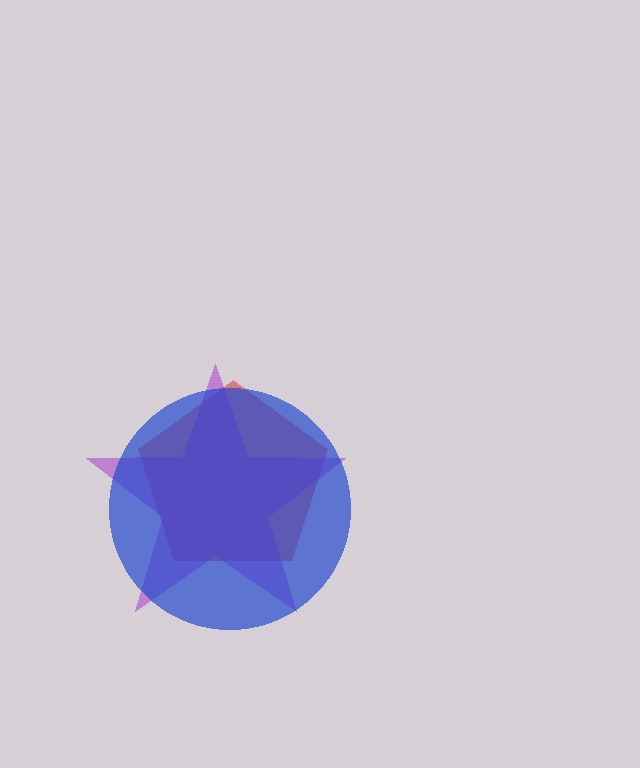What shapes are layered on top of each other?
The layered shapes are: a red pentagon, a purple star, a blue circle.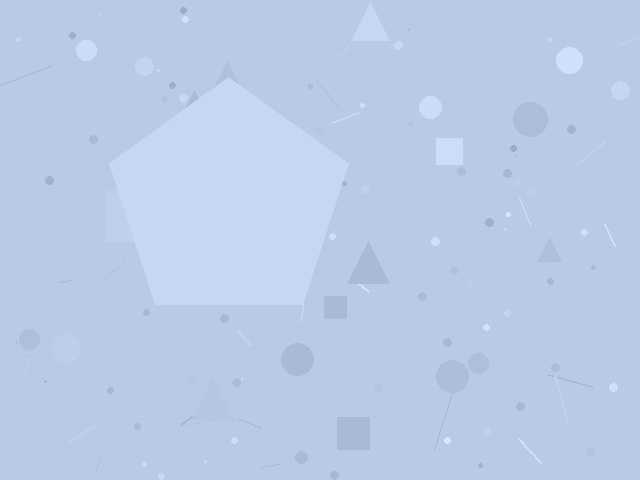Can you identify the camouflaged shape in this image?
The camouflaged shape is a pentagon.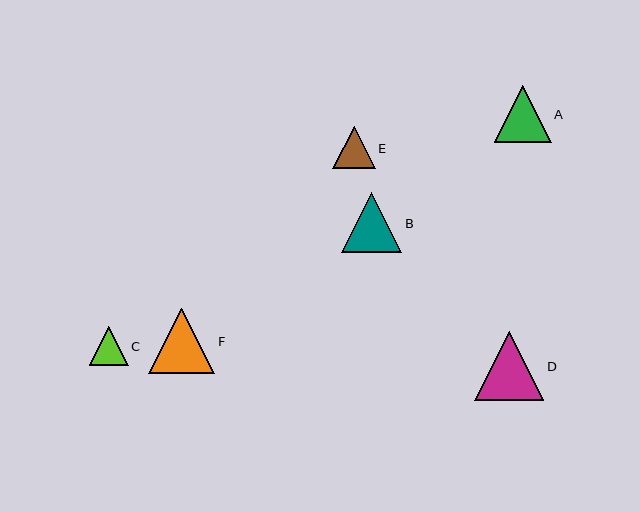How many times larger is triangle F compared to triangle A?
Triangle F is approximately 1.2 times the size of triangle A.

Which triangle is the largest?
Triangle D is the largest with a size of approximately 70 pixels.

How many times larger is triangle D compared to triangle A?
Triangle D is approximately 1.2 times the size of triangle A.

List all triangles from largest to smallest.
From largest to smallest: D, F, B, A, E, C.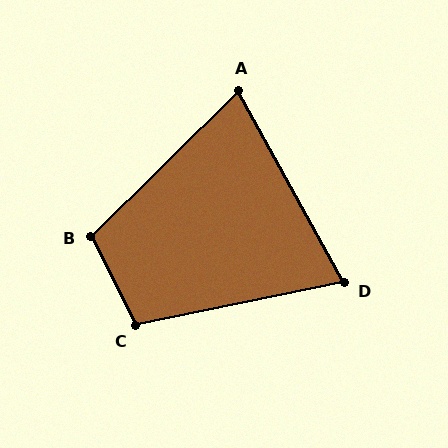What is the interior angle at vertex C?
Approximately 106 degrees (obtuse).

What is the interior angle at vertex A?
Approximately 74 degrees (acute).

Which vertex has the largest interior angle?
B, at approximately 107 degrees.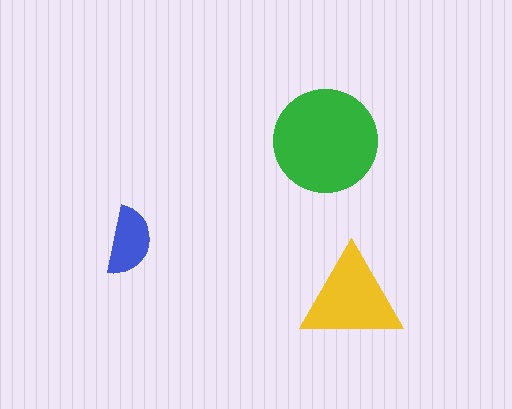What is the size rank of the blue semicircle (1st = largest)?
3rd.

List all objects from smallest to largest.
The blue semicircle, the yellow triangle, the green circle.